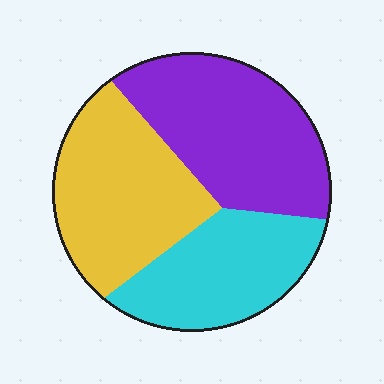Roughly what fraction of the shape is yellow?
Yellow covers 34% of the shape.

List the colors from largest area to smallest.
From largest to smallest: purple, yellow, cyan.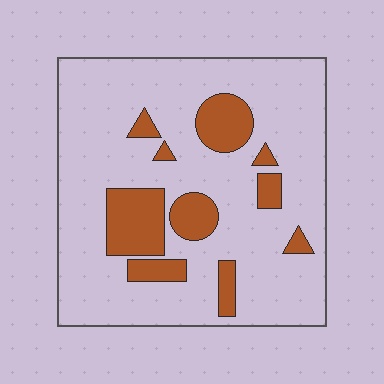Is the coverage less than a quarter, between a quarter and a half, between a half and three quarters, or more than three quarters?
Less than a quarter.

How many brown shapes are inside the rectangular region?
10.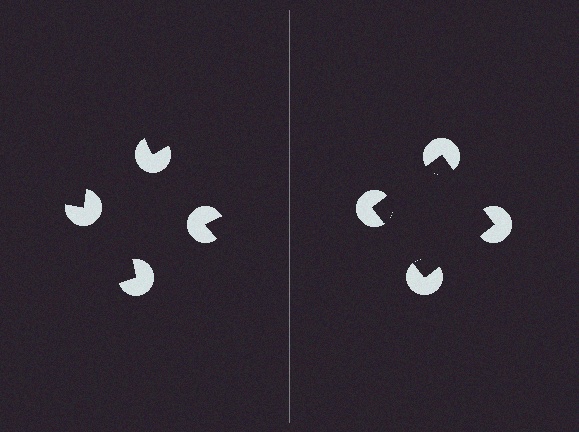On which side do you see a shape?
An illusory square appears on the right side. On the left side the wedge cuts are rotated, so no coherent shape forms.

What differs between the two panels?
The pac-man discs are positioned identically on both sides; only the wedge orientations differ. On the right they align to a square; on the left they are misaligned.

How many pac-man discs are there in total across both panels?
8 — 4 on each side.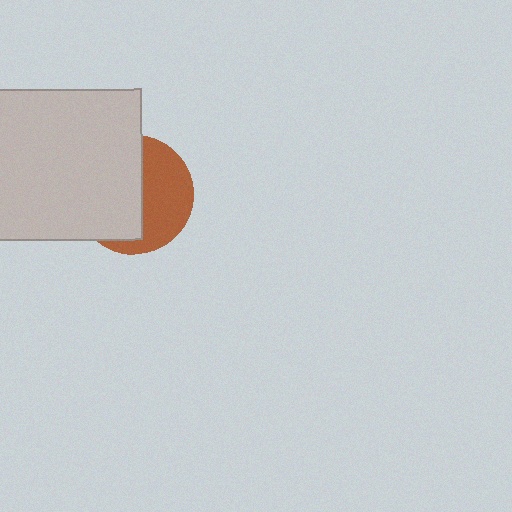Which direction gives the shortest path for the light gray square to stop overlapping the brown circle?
Moving left gives the shortest separation.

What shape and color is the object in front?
The object in front is a light gray square.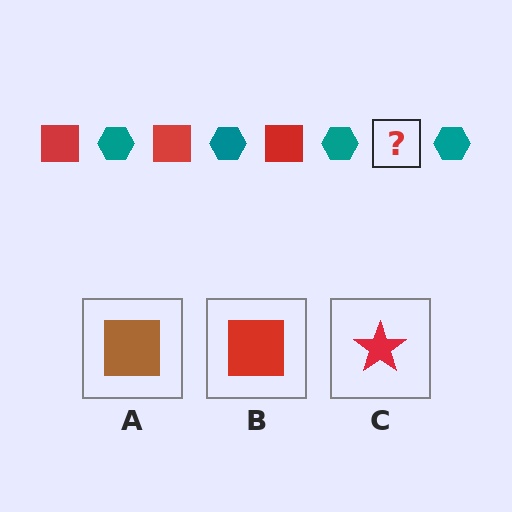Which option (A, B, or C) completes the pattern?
B.